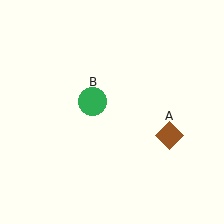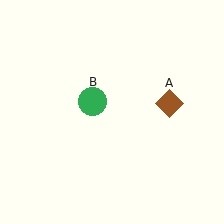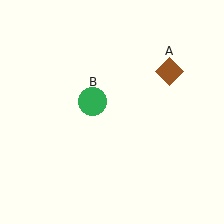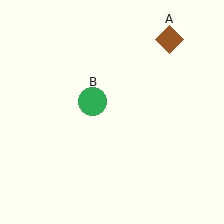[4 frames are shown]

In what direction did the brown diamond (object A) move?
The brown diamond (object A) moved up.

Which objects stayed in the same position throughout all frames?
Green circle (object B) remained stationary.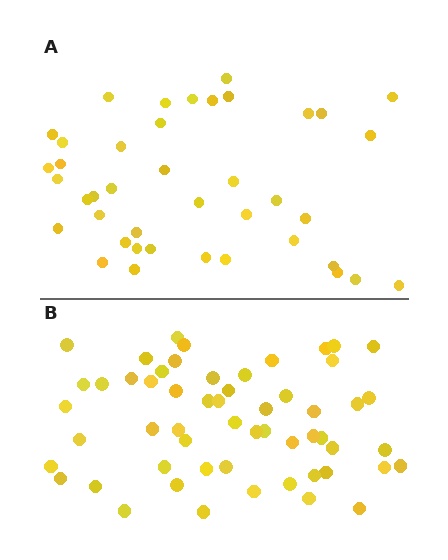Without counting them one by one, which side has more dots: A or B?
Region B (the bottom region) has more dots.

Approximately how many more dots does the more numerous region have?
Region B has approximately 15 more dots than region A.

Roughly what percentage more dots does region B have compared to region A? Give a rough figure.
About 35% more.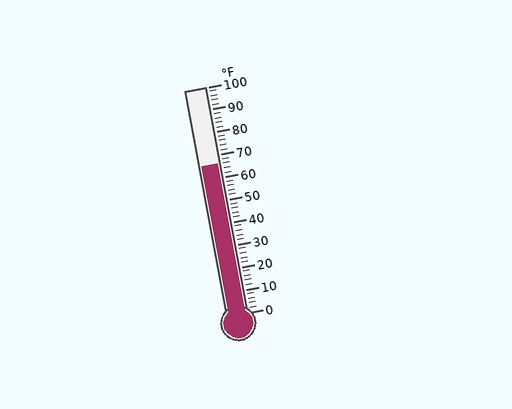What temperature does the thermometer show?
The thermometer shows approximately 66°F.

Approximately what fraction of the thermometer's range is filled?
The thermometer is filled to approximately 65% of its range.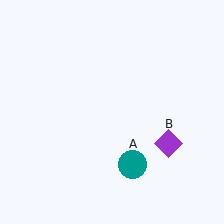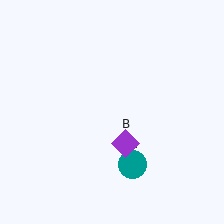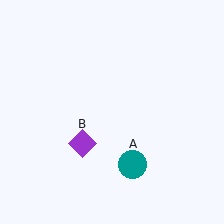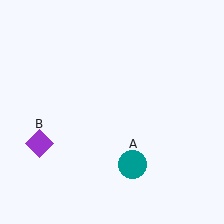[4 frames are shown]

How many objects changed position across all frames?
1 object changed position: purple diamond (object B).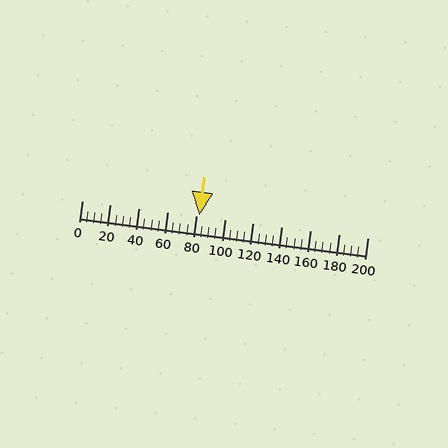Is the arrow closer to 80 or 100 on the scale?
The arrow is closer to 80.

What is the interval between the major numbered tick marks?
The major tick marks are spaced 20 units apart.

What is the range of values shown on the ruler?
The ruler shows values from 0 to 200.